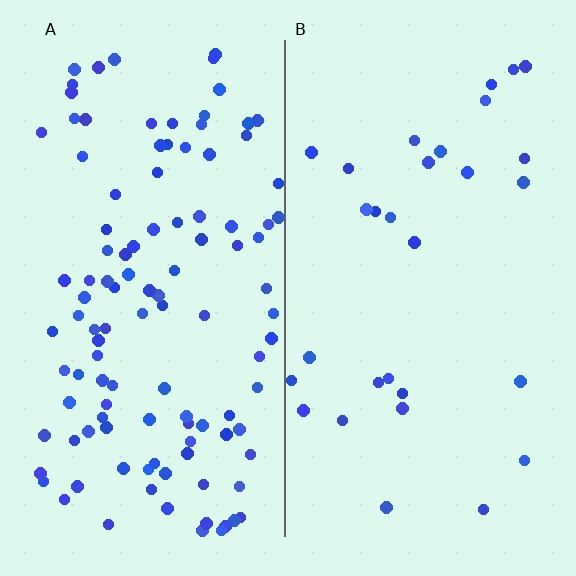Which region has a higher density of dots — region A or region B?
A (the left).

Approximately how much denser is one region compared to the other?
Approximately 3.8× — region A over region B.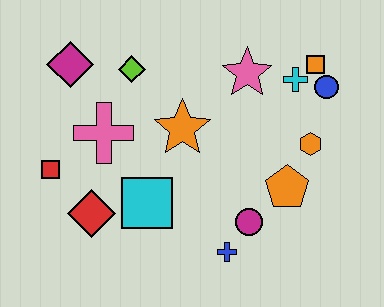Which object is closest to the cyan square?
The red diamond is closest to the cyan square.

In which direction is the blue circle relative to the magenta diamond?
The blue circle is to the right of the magenta diamond.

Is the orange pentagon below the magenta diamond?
Yes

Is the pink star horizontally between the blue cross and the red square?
No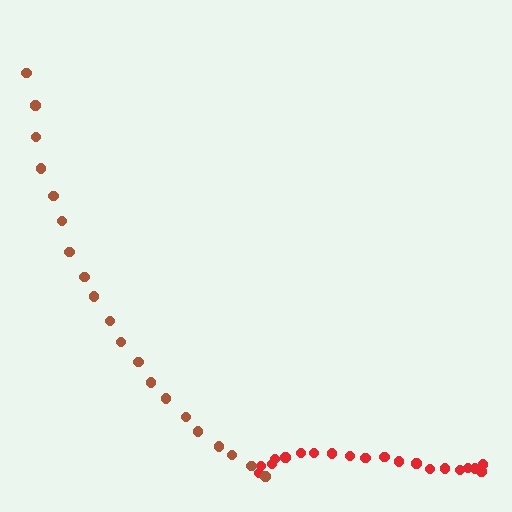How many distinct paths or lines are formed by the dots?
There are 2 distinct paths.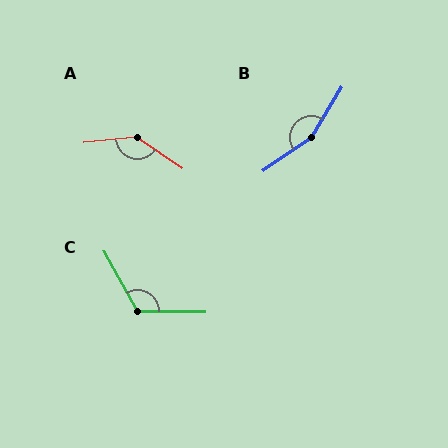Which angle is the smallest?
C, at approximately 119 degrees.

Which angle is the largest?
B, at approximately 156 degrees.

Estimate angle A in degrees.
Approximately 140 degrees.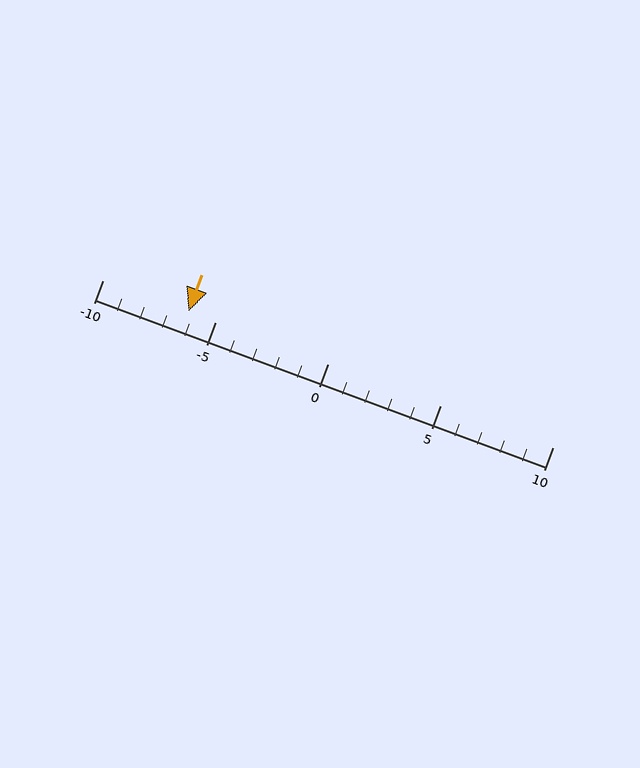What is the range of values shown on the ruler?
The ruler shows values from -10 to 10.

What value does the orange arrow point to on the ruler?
The orange arrow points to approximately -6.